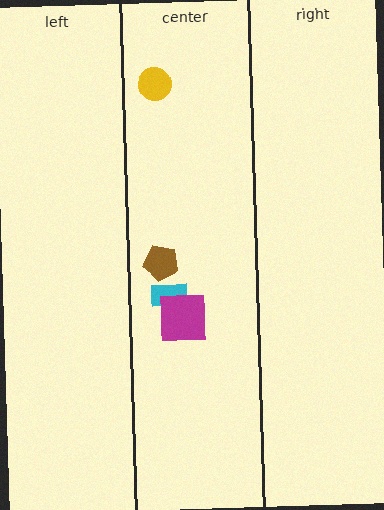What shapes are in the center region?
The cyan rectangle, the magenta square, the brown pentagon, the yellow circle.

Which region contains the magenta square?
The center region.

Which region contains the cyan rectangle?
The center region.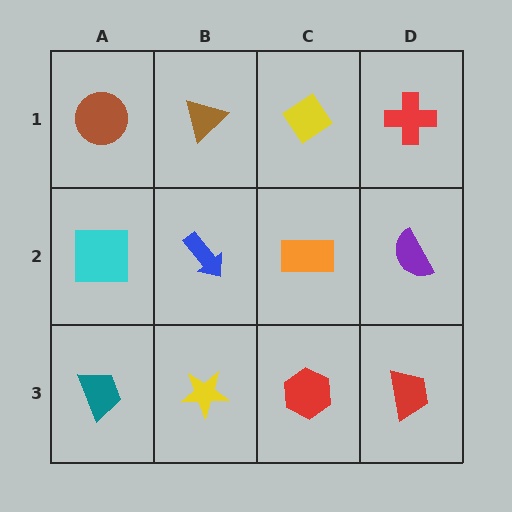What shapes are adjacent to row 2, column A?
A brown circle (row 1, column A), a teal trapezoid (row 3, column A), a blue arrow (row 2, column B).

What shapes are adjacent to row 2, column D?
A red cross (row 1, column D), a red trapezoid (row 3, column D), an orange rectangle (row 2, column C).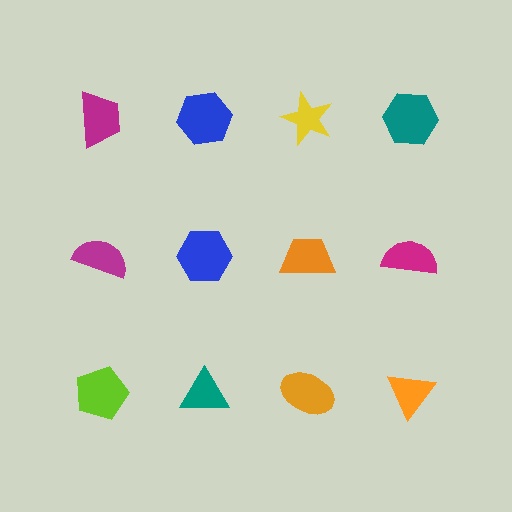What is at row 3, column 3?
An orange ellipse.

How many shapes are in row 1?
4 shapes.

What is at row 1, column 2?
A blue hexagon.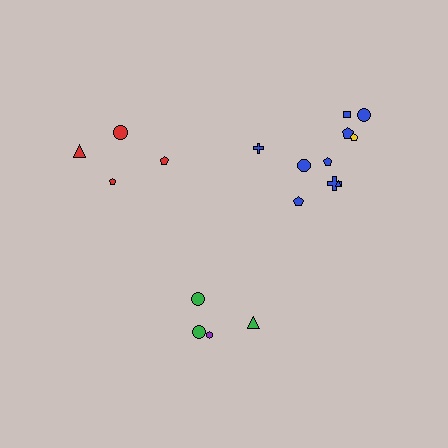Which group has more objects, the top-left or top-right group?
The top-right group.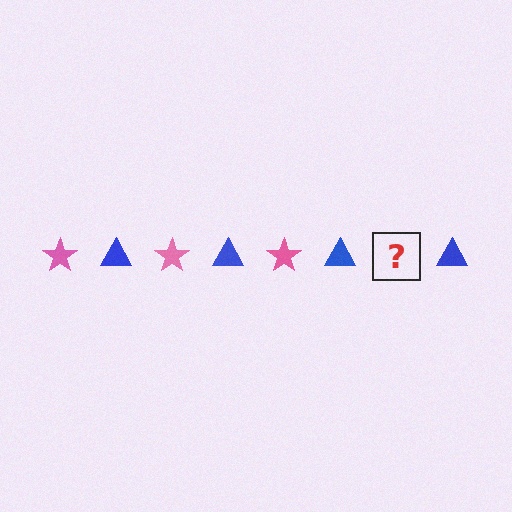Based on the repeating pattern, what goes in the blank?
The blank should be a pink star.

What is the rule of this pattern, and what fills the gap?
The rule is that the pattern alternates between pink star and blue triangle. The gap should be filled with a pink star.